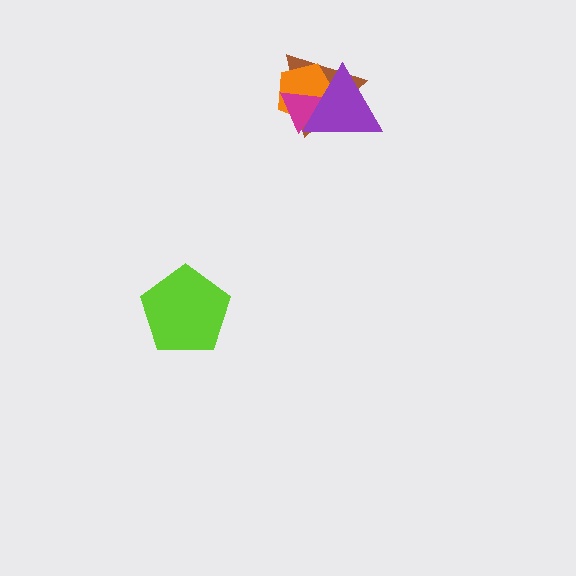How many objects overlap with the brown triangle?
3 objects overlap with the brown triangle.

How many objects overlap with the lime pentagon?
0 objects overlap with the lime pentagon.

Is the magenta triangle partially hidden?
Yes, it is partially covered by another shape.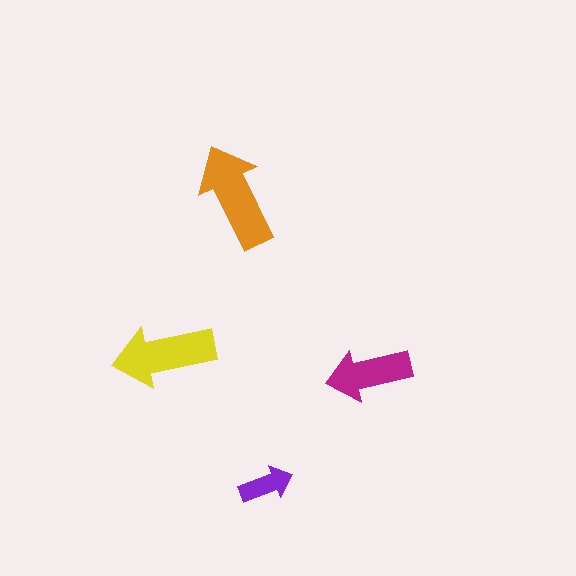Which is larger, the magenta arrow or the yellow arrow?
The yellow one.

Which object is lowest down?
The purple arrow is bottommost.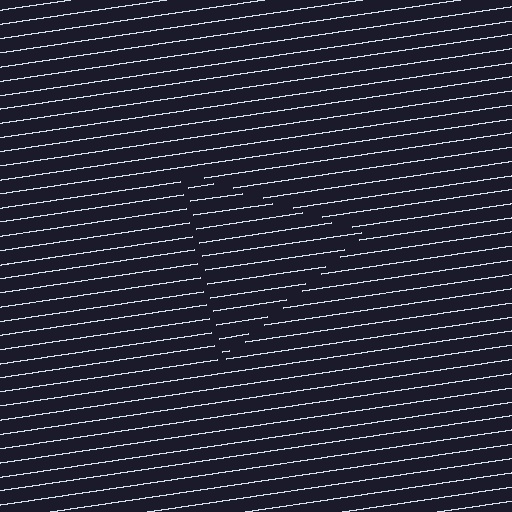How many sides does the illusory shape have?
3 sides — the line-ends trace a triangle.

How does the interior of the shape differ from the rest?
The interior of the shape contains the same grating, shifted by half a period — the contour is defined by the phase discontinuity where line-ends from the inner and outer gratings abut.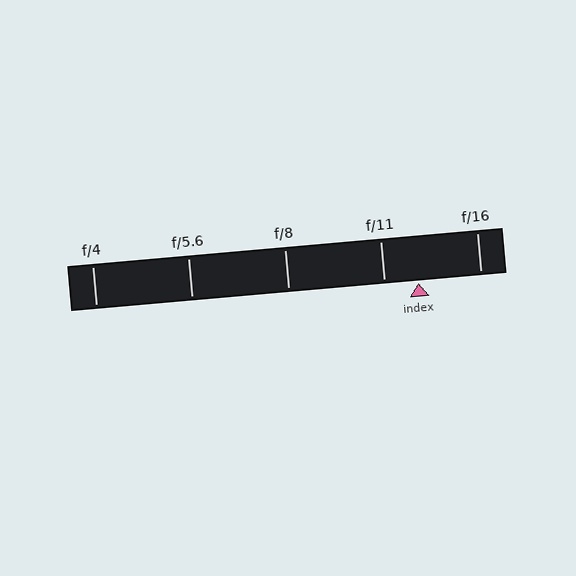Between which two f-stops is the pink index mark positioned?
The index mark is between f/11 and f/16.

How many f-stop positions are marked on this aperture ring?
There are 5 f-stop positions marked.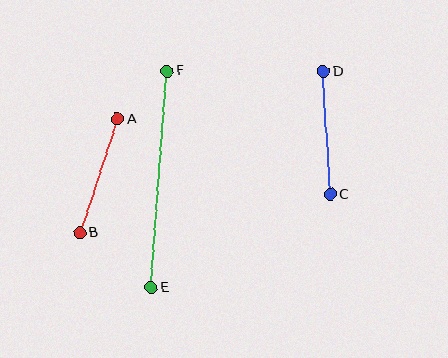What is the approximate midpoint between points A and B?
The midpoint is at approximately (99, 176) pixels.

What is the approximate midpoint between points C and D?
The midpoint is at approximately (327, 133) pixels.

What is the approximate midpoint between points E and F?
The midpoint is at approximately (159, 179) pixels.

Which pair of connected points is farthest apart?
Points E and F are farthest apart.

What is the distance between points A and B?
The distance is approximately 120 pixels.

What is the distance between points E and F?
The distance is approximately 217 pixels.